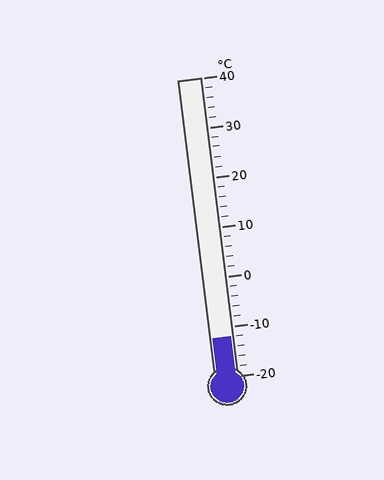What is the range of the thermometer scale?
The thermometer scale ranges from -20°C to 40°C.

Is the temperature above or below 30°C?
The temperature is below 30°C.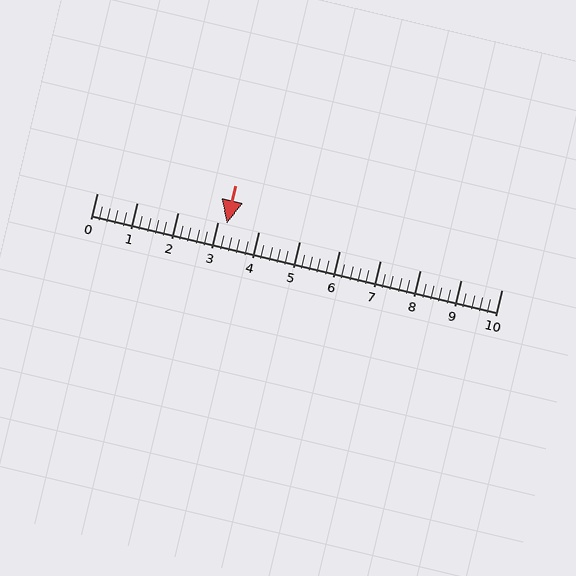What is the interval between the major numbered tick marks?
The major tick marks are spaced 1 units apart.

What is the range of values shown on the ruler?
The ruler shows values from 0 to 10.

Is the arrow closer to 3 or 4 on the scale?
The arrow is closer to 3.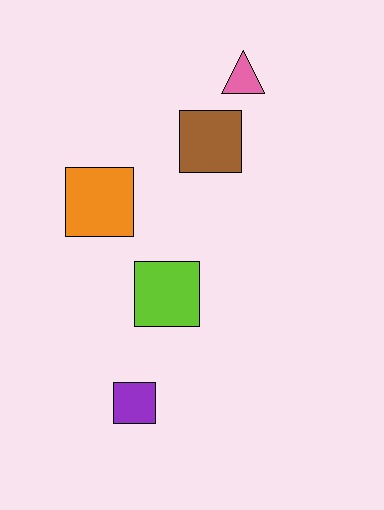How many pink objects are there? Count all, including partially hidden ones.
There is 1 pink object.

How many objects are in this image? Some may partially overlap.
There are 5 objects.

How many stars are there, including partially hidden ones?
There are no stars.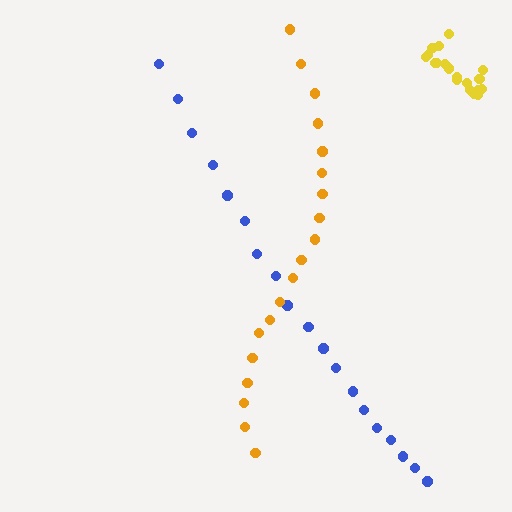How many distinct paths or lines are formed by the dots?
There are 3 distinct paths.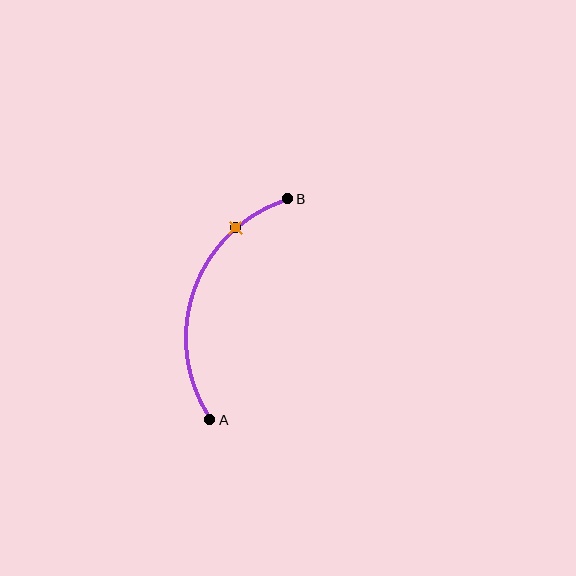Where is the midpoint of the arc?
The arc midpoint is the point on the curve farthest from the straight line joining A and B. It sits to the left of that line.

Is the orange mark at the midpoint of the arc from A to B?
No. The orange mark lies on the arc but is closer to endpoint B. The arc midpoint would be at the point on the curve equidistant along the arc from both A and B.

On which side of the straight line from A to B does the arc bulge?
The arc bulges to the left of the straight line connecting A and B.